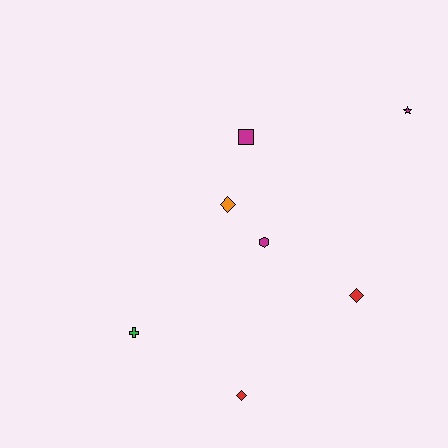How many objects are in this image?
There are 7 objects.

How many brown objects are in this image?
There are no brown objects.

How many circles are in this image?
There are no circles.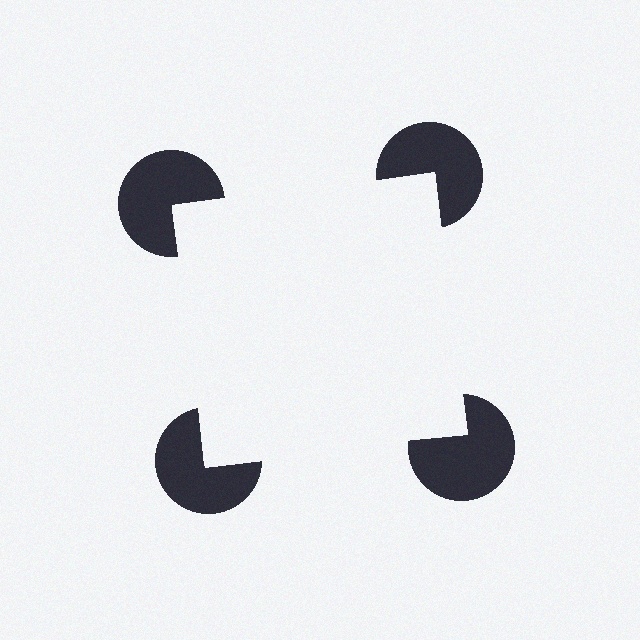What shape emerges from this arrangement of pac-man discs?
An illusory square — its edges are inferred from the aligned wedge cuts in the pac-man discs, not physically drawn.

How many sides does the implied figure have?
4 sides.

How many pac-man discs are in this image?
There are 4 — one at each vertex of the illusory square.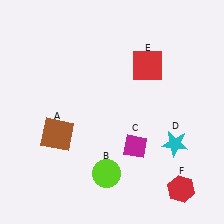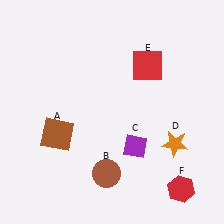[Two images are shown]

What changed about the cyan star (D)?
In Image 1, D is cyan. In Image 2, it changed to orange.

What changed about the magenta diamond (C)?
In Image 1, C is magenta. In Image 2, it changed to purple.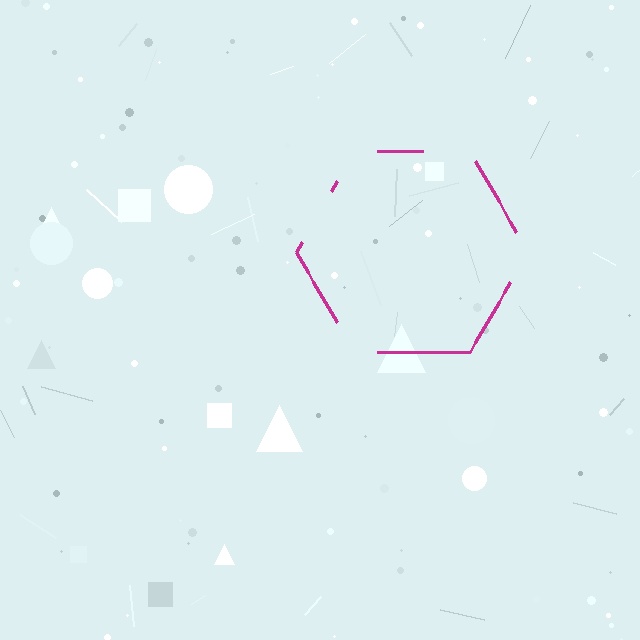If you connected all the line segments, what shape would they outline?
They would outline a hexagon.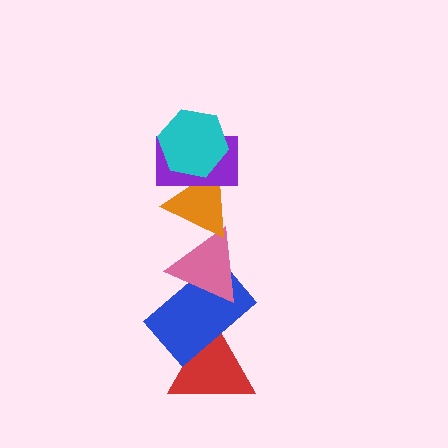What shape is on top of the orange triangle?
The purple rectangle is on top of the orange triangle.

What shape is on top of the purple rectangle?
The cyan hexagon is on top of the purple rectangle.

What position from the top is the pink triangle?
The pink triangle is 4th from the top.